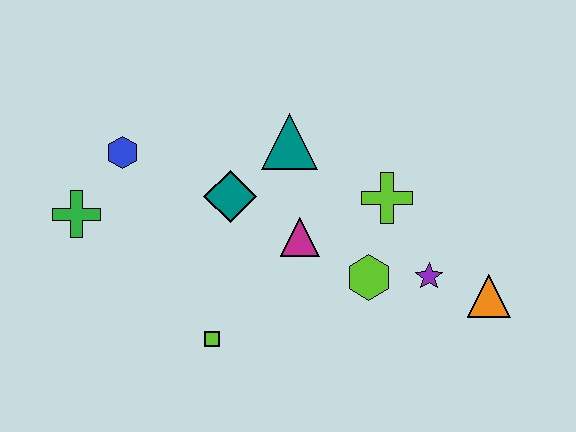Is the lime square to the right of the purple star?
No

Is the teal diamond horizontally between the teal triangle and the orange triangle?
No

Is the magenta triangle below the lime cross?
Yes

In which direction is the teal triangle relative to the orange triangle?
The teal triangle is to the left of the orange triangle.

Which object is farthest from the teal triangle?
The orange triangle is farthest from the teal triangle.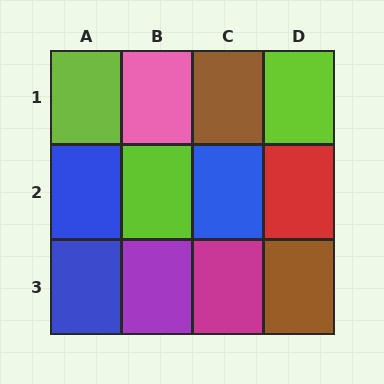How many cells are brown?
2 cells are brown.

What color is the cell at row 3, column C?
Magenta.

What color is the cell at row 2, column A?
Blue.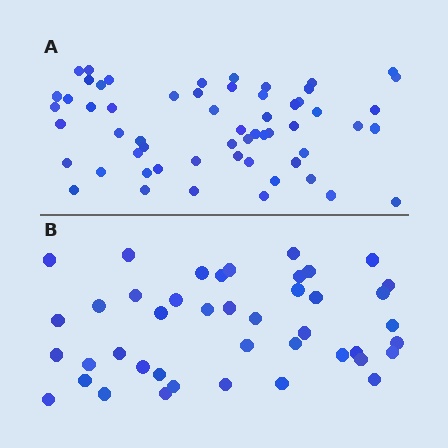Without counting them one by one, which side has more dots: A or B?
Region A (the top region) has more dots.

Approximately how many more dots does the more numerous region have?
Region A has approximately 15 more dots than region B.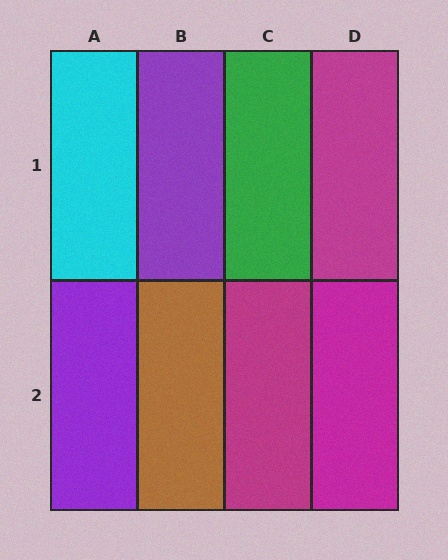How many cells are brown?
1 cell is brown.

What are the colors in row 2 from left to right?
Purple, brown, magenta, magenta.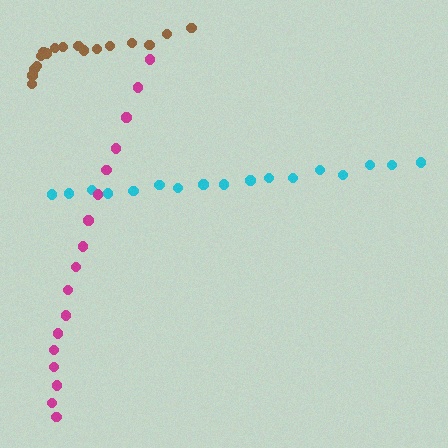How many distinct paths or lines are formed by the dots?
There are 3 distinct paths.